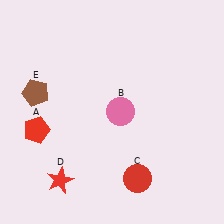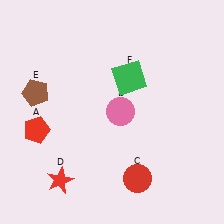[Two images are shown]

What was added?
A green square (F) was added in Image 2.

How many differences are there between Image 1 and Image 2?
There is 1 difference between the two images.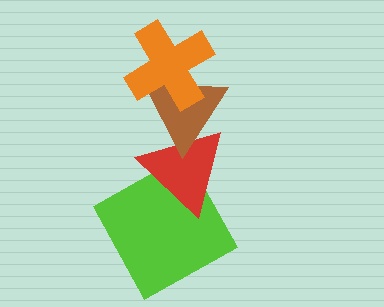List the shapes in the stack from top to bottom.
From top to bottom: the orange cross, the brown triangle, the red triangle, the lime square.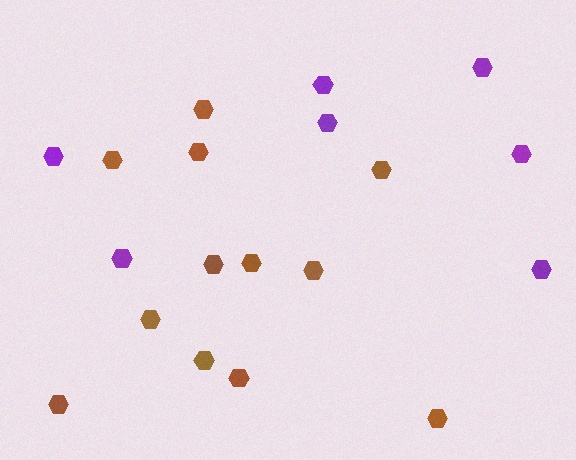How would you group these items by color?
There are 2 groups: one group of purple hexagons (7) and one group of brown hexagons (12).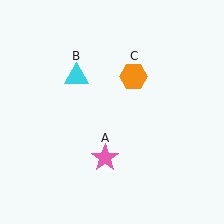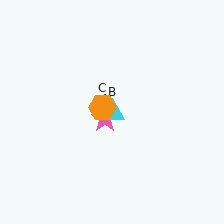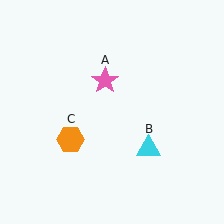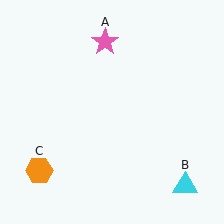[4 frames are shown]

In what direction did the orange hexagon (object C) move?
The orange hexagon (object C) moved down and to the left.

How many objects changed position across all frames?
3 objects changed position: pink star (object A), cyan triangle (object B), orange hexagon (object C).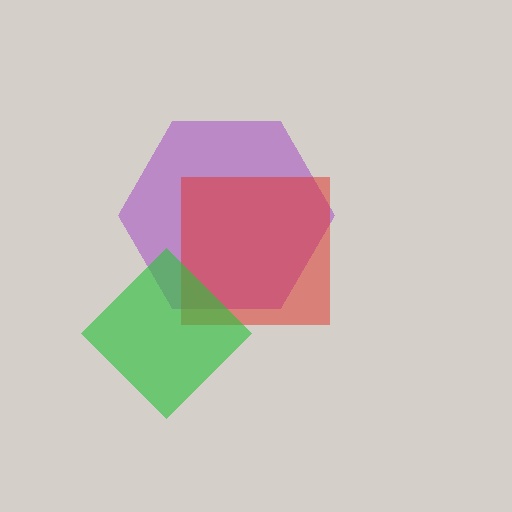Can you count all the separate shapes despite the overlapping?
Yes, there are 3 separate shapes.